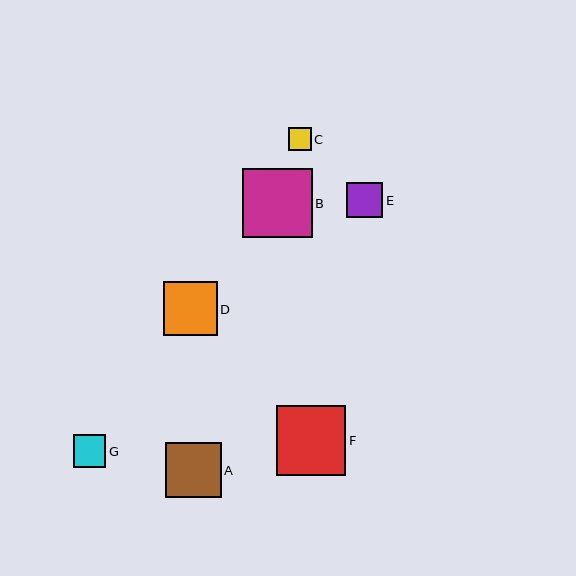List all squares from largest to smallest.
From largest to smallest: B, F, A, D, E, G, C.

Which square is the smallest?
Square C is the smallest with a size of approximately 23 pixels.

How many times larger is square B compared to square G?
Square B is approximately 2.2 times the size of square G.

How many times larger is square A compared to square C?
Square A is approximately 2.4 times the size of square C.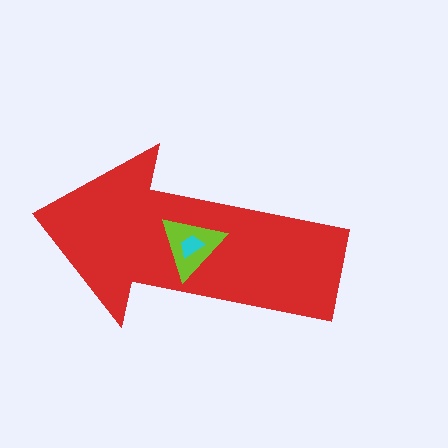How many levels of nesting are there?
3.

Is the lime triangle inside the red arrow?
Yes.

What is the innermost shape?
The cyan trapezoid.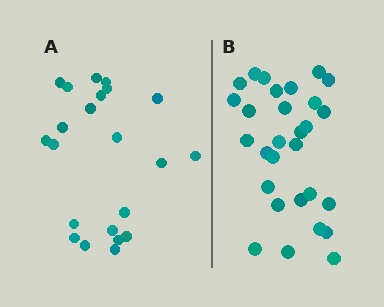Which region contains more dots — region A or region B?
Region B (the right region) has more dots.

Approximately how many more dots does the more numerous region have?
Region B has roughly 8 or so more dots than region A.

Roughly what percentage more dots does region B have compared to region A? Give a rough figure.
About 30% more.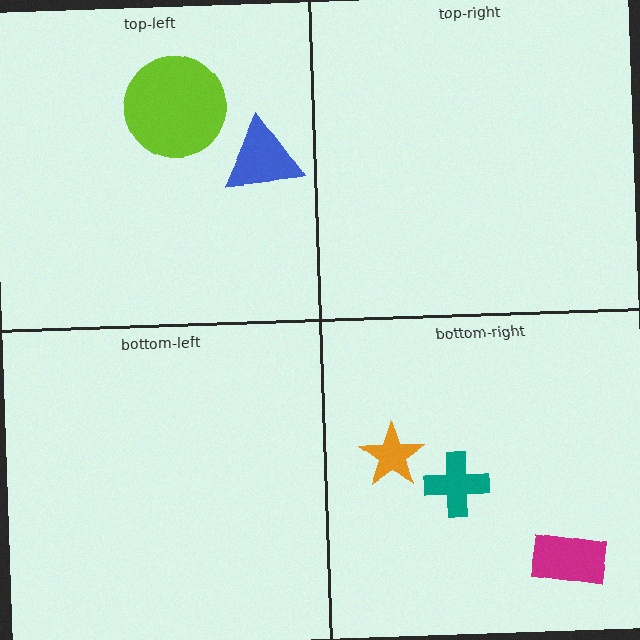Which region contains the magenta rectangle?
The bottom-right region.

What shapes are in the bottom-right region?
The magenta rectangle, the teal cross, the orange star.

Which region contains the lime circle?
The top-left region.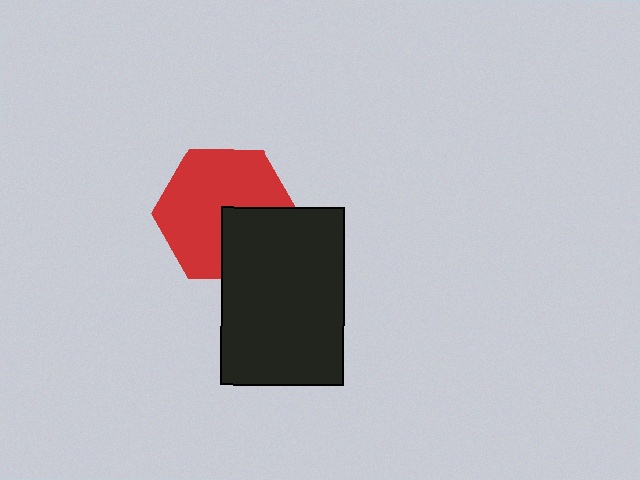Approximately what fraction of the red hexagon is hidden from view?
Roughly 31% of the red hexagon is hidden behind the black rectangle.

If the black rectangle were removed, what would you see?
You would see the complete red hexagon.